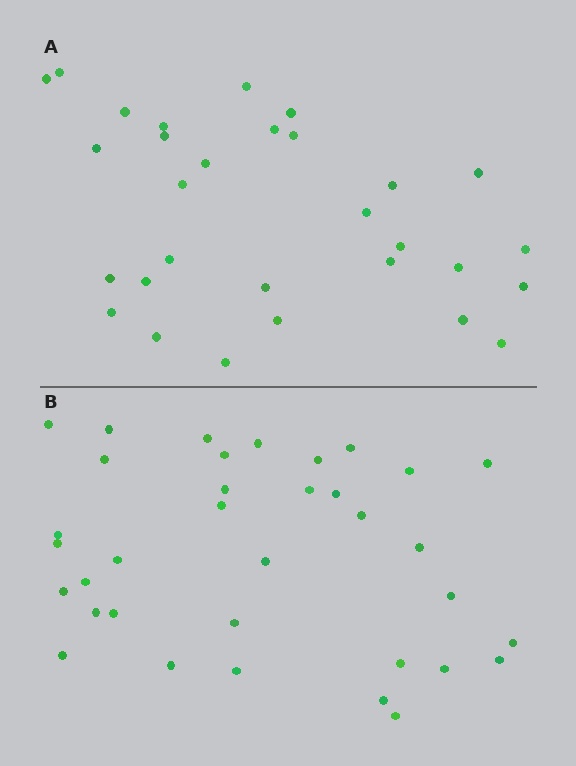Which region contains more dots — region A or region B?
Region B (the bottom region) has more dots.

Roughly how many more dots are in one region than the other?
Region B has about 5 more dots than region A.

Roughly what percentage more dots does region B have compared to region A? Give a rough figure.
About 15% more.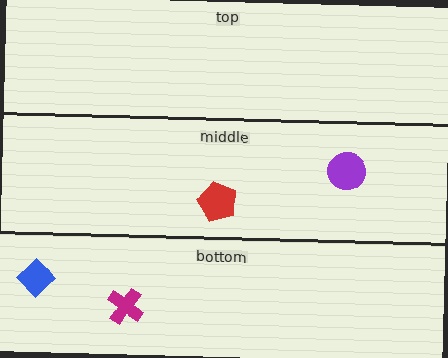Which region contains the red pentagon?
The middle region.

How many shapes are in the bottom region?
2.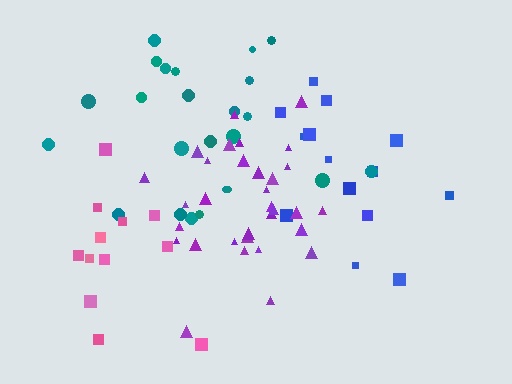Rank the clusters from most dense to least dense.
purple, teal, blue, pink.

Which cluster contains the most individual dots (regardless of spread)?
Purple (32).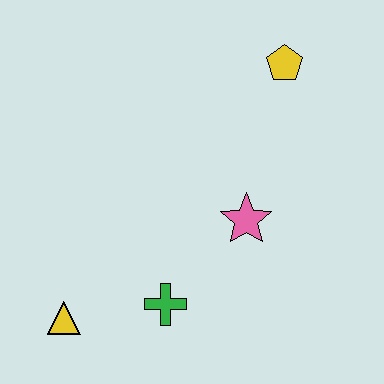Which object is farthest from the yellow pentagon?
The yellow triangle is farthest from the yellow pentagon.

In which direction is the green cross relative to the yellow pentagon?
The green cross is below the yellow pentagon.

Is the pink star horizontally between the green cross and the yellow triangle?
No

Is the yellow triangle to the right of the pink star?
No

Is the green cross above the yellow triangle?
Yes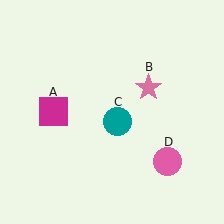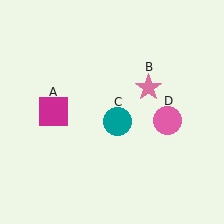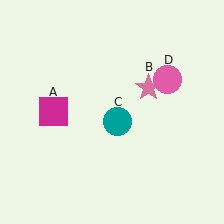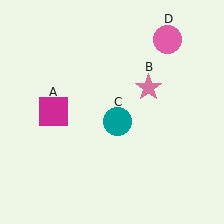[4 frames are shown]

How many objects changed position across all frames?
1 object changed position: pink circle (object D).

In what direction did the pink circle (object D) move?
The pink circle (object D) moved up.